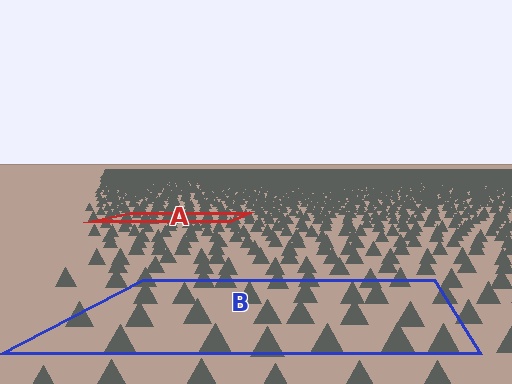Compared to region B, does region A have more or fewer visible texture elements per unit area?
Region A has more texture elements per unit area — they are packed more densely because it is farther away.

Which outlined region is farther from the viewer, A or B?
Region A is farther from the viewer — the texture elements inside it appear smaller and more densely packed.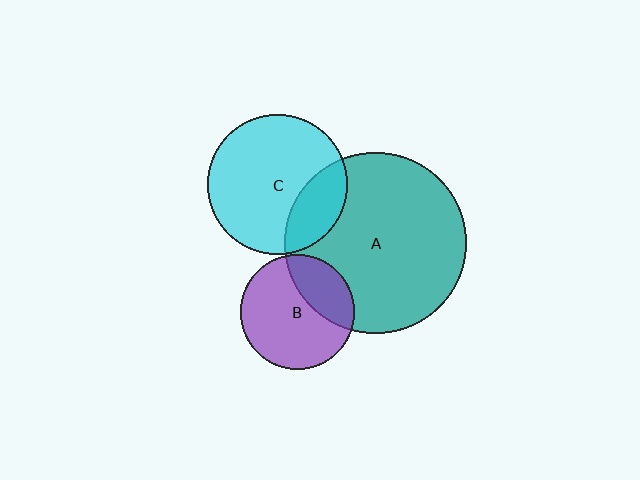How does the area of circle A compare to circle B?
Approximately 2.5 times.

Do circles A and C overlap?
Yes.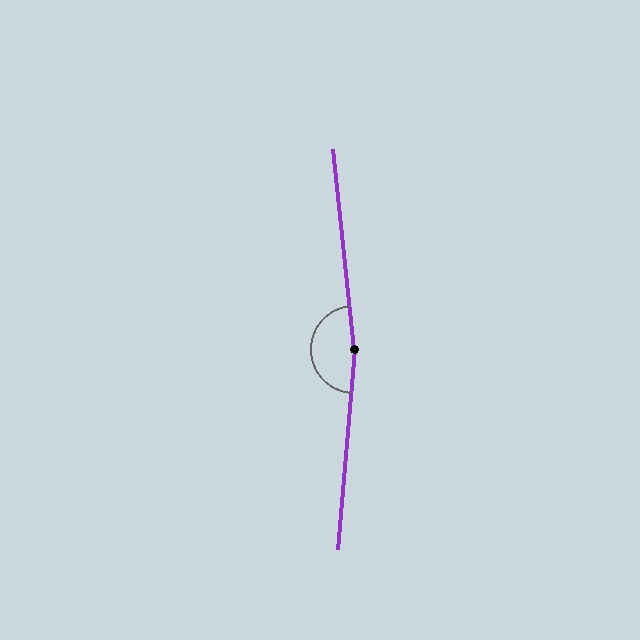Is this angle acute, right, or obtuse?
It is obtuse.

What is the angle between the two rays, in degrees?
Approximately 169 degrees.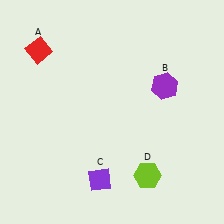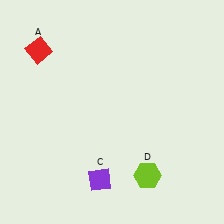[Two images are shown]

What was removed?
The purple hexagon (B) was removed in Image 2.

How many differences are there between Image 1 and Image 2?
There is 1 difference between the two images.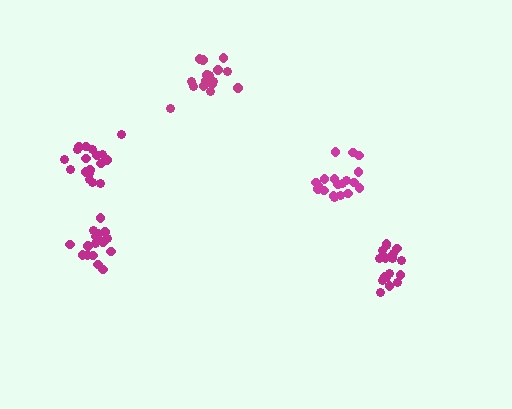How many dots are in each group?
Group 1: 18 dots, Group 2: 16 dots, Group 3: 16 dots, Group 4: 19 dots, Group 5: 18 dots (87 total).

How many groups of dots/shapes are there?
There are 5 groups.